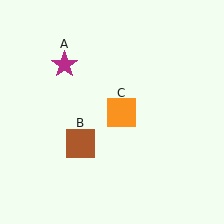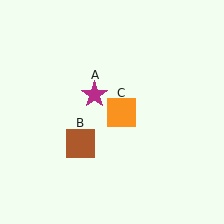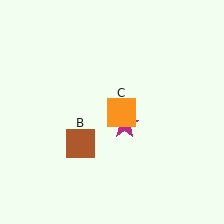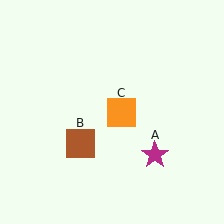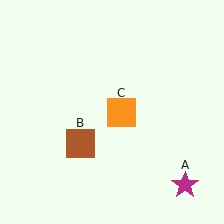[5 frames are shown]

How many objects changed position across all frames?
1 object changed position: magenta star (object A).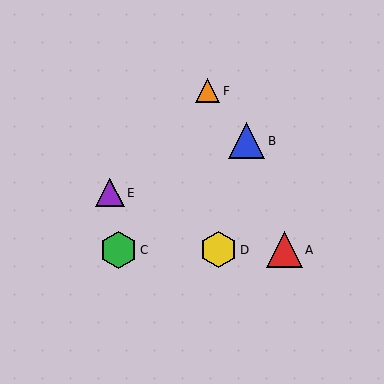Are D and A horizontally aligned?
Yes, both are at y≈250.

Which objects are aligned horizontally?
Objects A, C, D are aligned horizontally.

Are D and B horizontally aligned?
No, D is at y≈250 and B is at y≈141.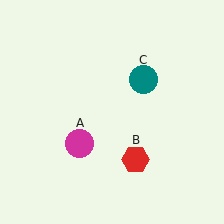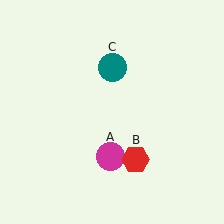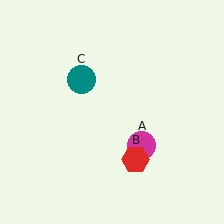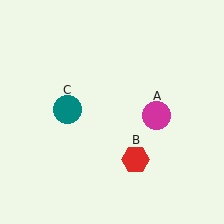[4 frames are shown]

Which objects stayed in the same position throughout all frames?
Red hexagon (object B) remained stationary.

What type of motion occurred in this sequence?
The magenta circle (object A), teal circle (object C) rotated counterclockwise around the center of the scene.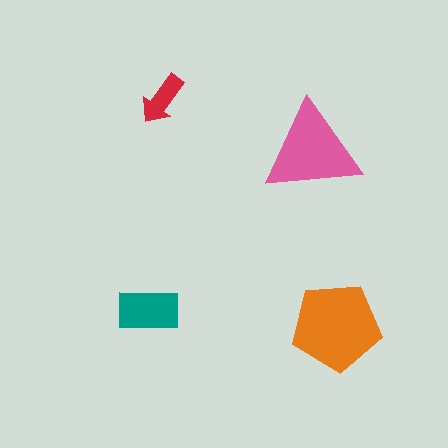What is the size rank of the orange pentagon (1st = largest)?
1st.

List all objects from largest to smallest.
The orange pentagon, the pink triangle, the teal rectangle, the red arrow.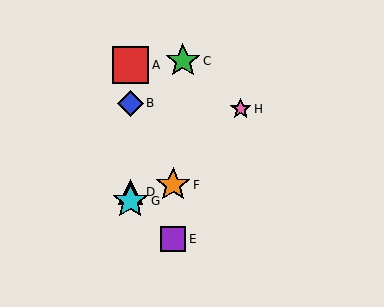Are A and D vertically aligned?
Yes, both are at x≈130.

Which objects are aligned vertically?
Objects A, B, D, G are aligned vertically.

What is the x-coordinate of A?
Object A is at x≈130.